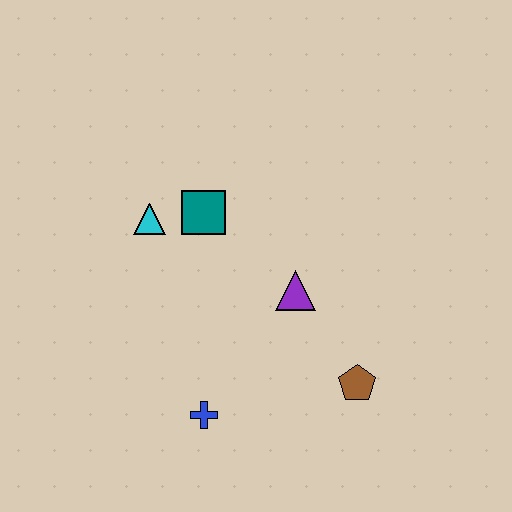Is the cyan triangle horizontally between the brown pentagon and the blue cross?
No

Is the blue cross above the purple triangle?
No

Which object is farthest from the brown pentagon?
The cyan triangle is farthest from the brown pentagon.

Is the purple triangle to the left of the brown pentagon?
Yes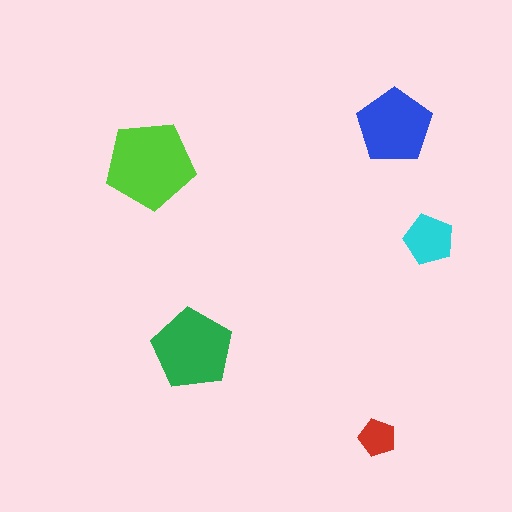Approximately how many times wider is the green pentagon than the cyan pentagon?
About 1.5 times wider.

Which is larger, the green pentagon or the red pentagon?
The green one.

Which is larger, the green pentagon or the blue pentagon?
The green one.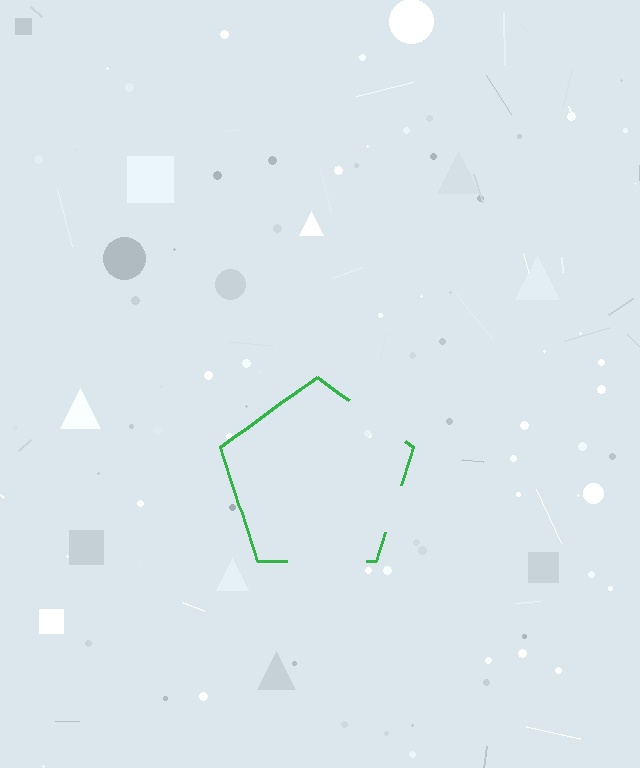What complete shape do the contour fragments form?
The contour fragments form a pentagon.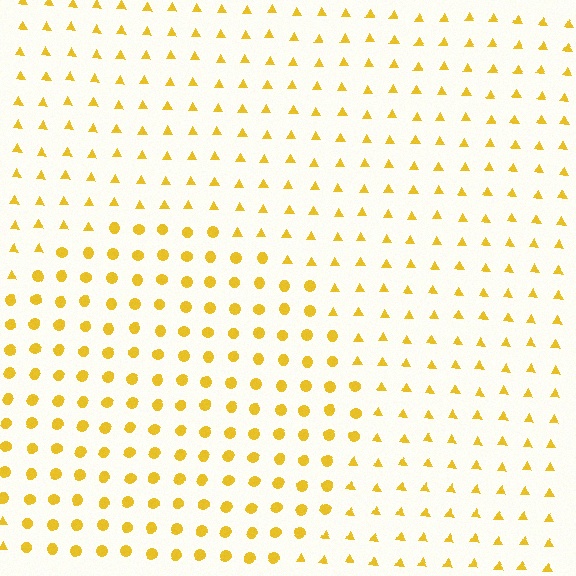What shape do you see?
I see a circle.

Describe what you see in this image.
The image is filled with small yellow elements arranged in a uniform grid. A circle-shaped region contains circles, while the surrounding area contains triangles. The boundary is defined purely by the change in element shape.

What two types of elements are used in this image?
The image uses circles inside the circle region and triangles outside it.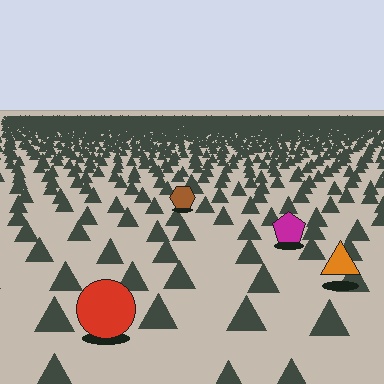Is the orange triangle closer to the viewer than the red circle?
No. The red circle is closer — you can tell from the texture gradient: the ground texture is coarser near it.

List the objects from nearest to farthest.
From nearest to farthest: the red circle, the orange triangle, the magenta pentagon, the brown hexagon.